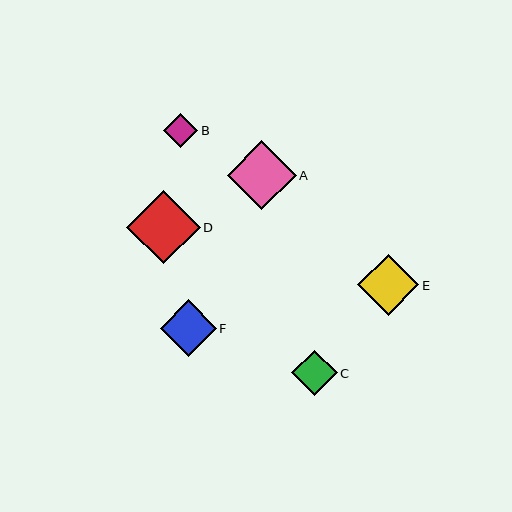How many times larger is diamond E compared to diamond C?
Diamond E is approximately 1.3 times the size of diamond C.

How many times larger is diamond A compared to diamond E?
Diamond A is approximately 1.1 times the size of diamond E.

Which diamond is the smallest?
Diamond B is the smallest with a size of approximately 34 pixels.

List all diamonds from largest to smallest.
From largest to smallest: D, A, E, F, C, B.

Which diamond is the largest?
Diamond D is the largest with a size of approximately 73 pixels.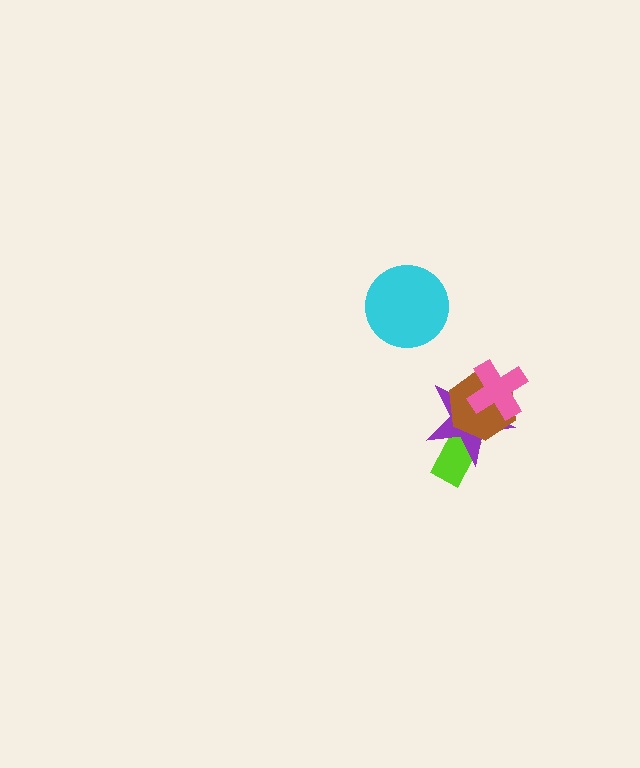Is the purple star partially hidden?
Yes, it is partially covered by another shape.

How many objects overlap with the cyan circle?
0 objects overlap with the cyan circle.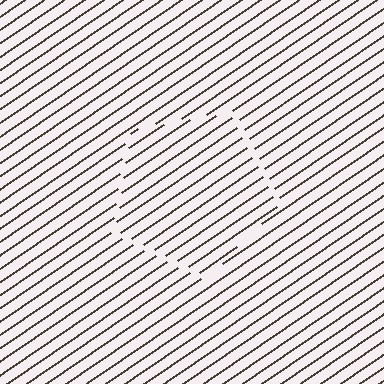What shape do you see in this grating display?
An illusory pentagon. The interior of the shape contains the same grating, shifted by half a period — the contour is defined by the phase discontinuity where line-ends from the inner and outer gratings abut.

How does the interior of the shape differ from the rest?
The interior of the shape contains the same grating, shifted by half a period — the contour is defined by the phase discontinuity where line-ends from the inner and outer gratings abut.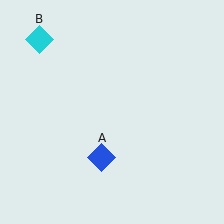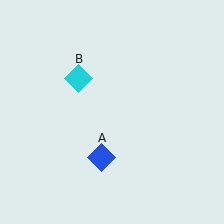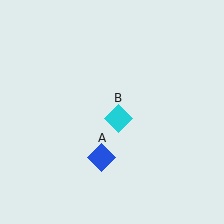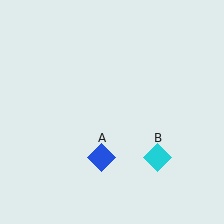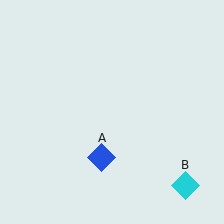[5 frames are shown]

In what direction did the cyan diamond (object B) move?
The cyan diamond (object B) moved down and to the right.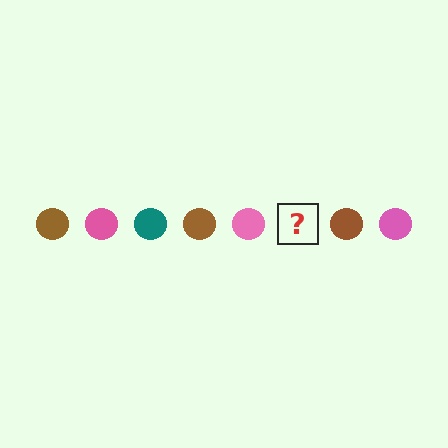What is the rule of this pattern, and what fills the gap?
The rule is that the pattern cycles through brown, pink, teal circles. The gap should be filled with a teal circle.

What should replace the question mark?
The question mark should be replaced with a teal circle.